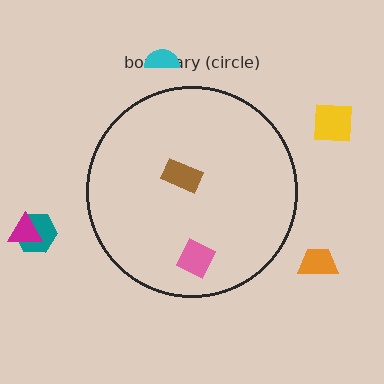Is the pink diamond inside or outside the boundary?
Inside.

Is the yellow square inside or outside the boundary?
Outside.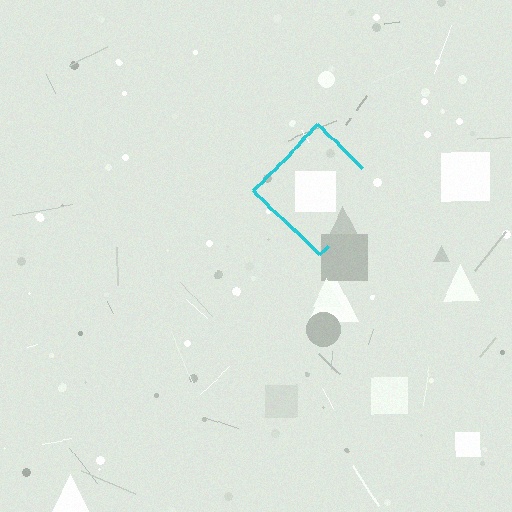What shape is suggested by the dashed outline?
The dashed outline suggests a diamond.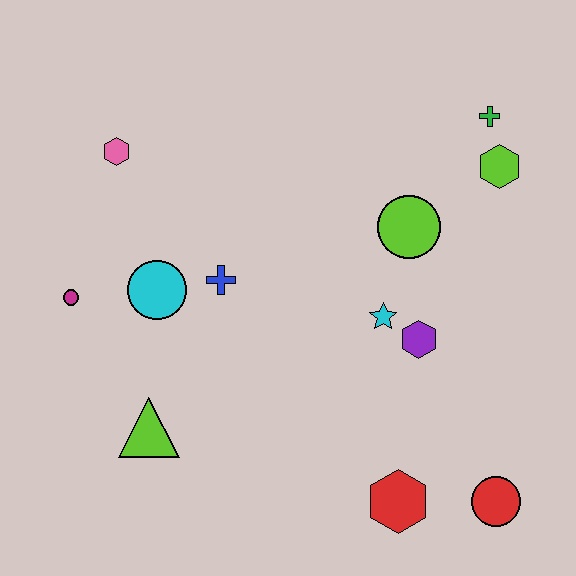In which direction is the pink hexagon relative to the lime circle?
The pink hexagon is to the left of the lime circle.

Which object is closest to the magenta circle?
The cyan circle is closest to the magenta circle.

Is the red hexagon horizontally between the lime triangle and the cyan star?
No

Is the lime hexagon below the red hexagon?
No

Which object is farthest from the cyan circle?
The red circle is farthest from the cyan circle.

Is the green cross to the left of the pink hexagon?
No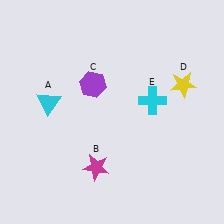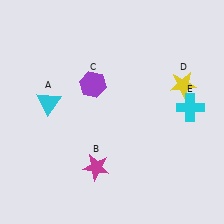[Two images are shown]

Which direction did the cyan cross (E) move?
The cyan cross (E) moved right.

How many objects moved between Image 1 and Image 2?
1 object moved between the two images.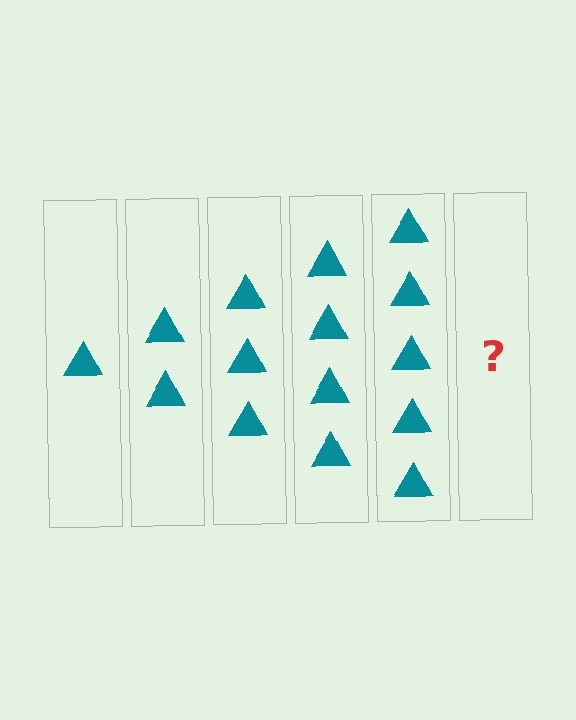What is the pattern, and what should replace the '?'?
The pattern is that each step adds one more triangle. The '?' should be 6 triangles.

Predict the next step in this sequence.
The next step is 6 triangles.